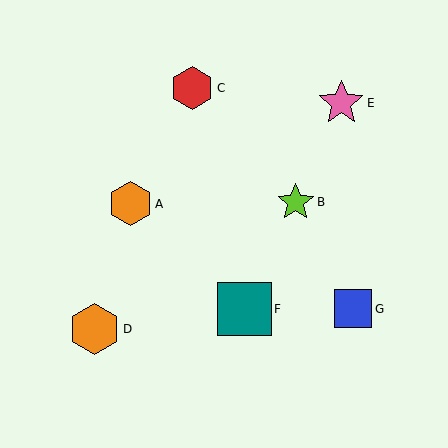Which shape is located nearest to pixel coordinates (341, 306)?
The blue square (labeled G) at (353, 309) is nearest to that location.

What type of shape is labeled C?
Shape C is a red hexagon.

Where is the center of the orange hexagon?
The center of the orange hexagon is at (94, 329).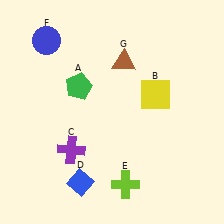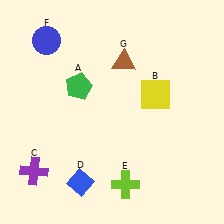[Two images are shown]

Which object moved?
The purple cross (C) moved left.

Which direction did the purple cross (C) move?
The purple cross (C) moved left.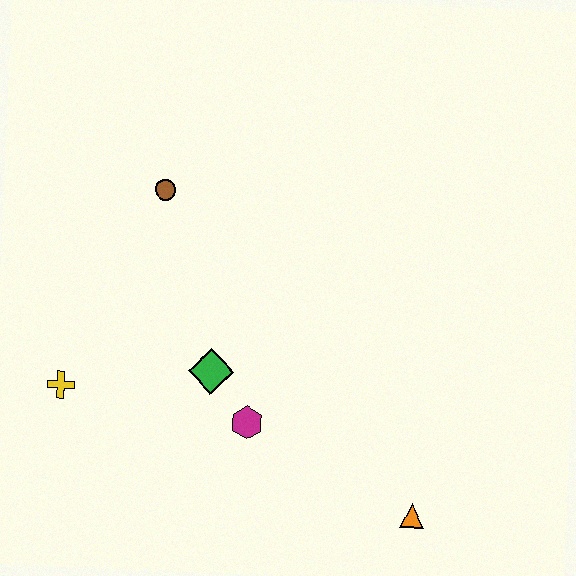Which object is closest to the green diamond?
The magenta hexagon is closest to the green diamond.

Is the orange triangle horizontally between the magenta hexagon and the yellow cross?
No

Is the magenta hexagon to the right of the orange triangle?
No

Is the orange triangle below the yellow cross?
Yes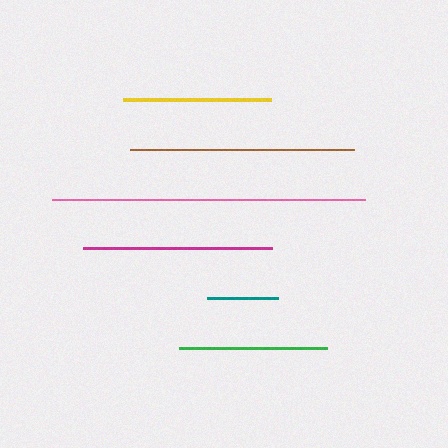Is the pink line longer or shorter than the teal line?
The pink line is longer than the teal line.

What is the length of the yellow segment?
The yellow segment is approximately 149 pixels long.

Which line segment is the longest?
The pink line is the longest at approximately 313 pixels.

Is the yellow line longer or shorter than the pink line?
The pink line is longer than the yellow line.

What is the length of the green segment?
The green segment is approximately 148 pixels long.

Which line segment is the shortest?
The teal line is the shortest at approximately 71 pixels.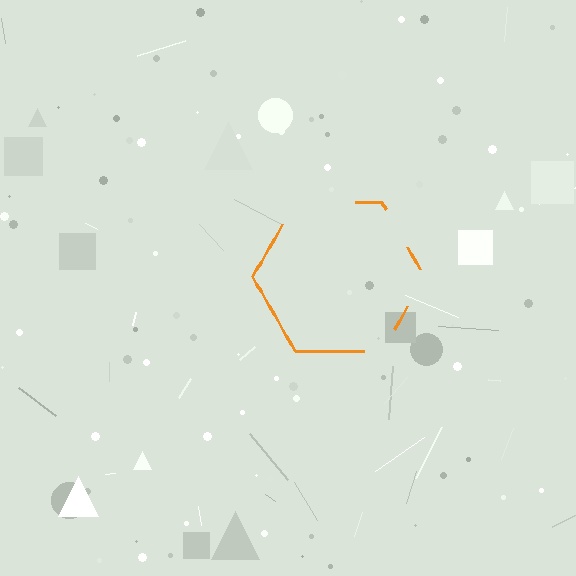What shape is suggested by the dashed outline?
The dashed outline suggests a hexagon.